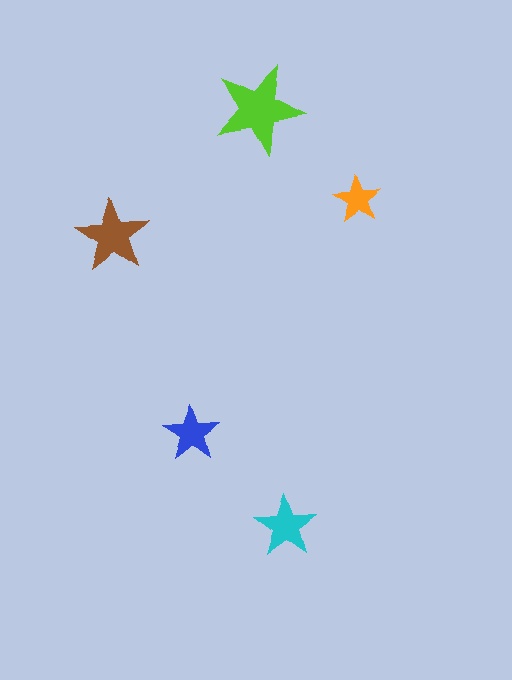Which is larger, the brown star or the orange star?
The brown one.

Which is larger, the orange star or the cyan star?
The cyan one.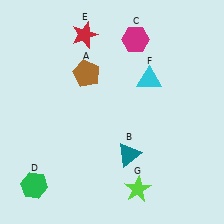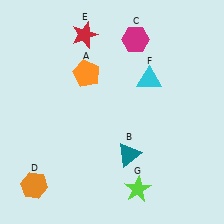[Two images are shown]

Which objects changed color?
A changed from brown to orange. D changed from green to orange.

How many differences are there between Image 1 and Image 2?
There are 2 differences between the two images.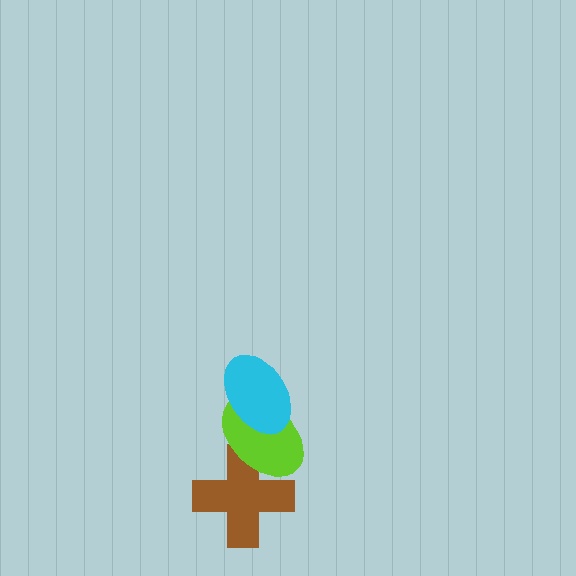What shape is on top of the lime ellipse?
The cyan ellipse is on top of the lime ellipse.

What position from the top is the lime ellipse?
The lime ellipse is 2nd from the top.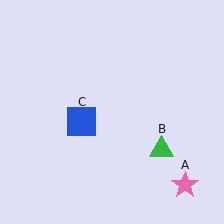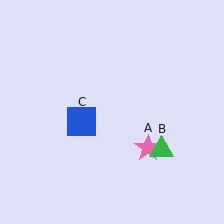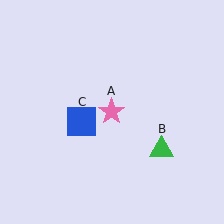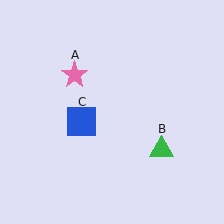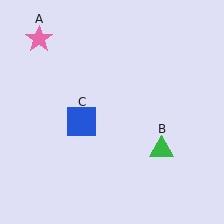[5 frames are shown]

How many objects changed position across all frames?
1 object changed position: pink star (object A).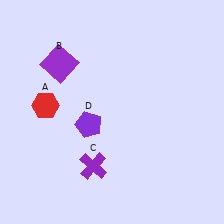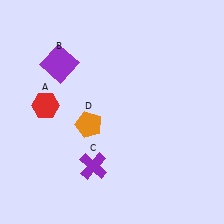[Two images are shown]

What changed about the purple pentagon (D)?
In Image 1, D is purple. In Image 2, it changed to orange.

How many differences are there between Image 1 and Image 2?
There is 1 difference between the two images.